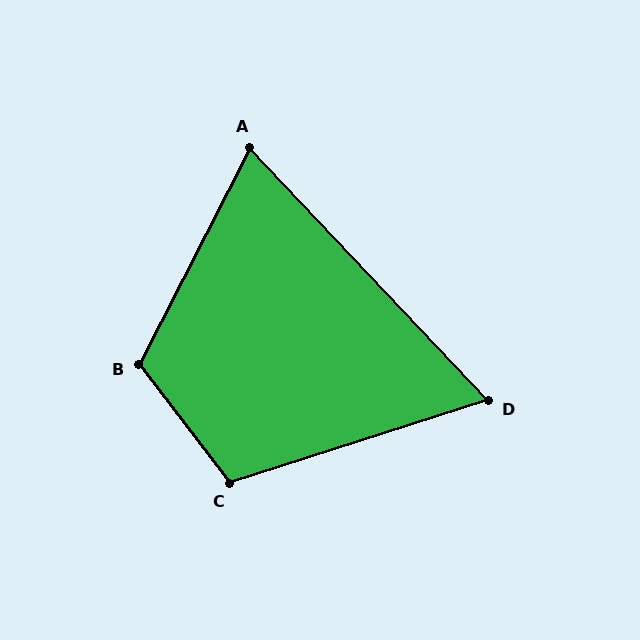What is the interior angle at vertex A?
Approximately 70 degrees (acute).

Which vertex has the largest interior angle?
B, at approximately 116 degrees.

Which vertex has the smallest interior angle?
D, at approximately 64 degrees.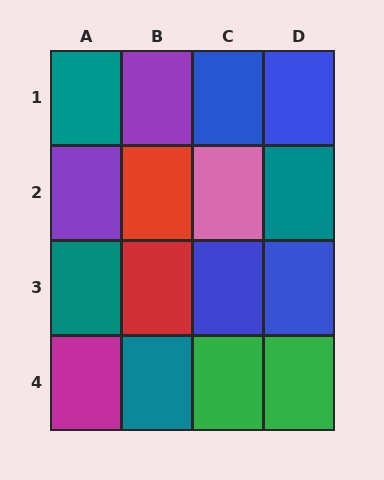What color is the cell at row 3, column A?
Teal.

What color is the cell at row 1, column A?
Teal.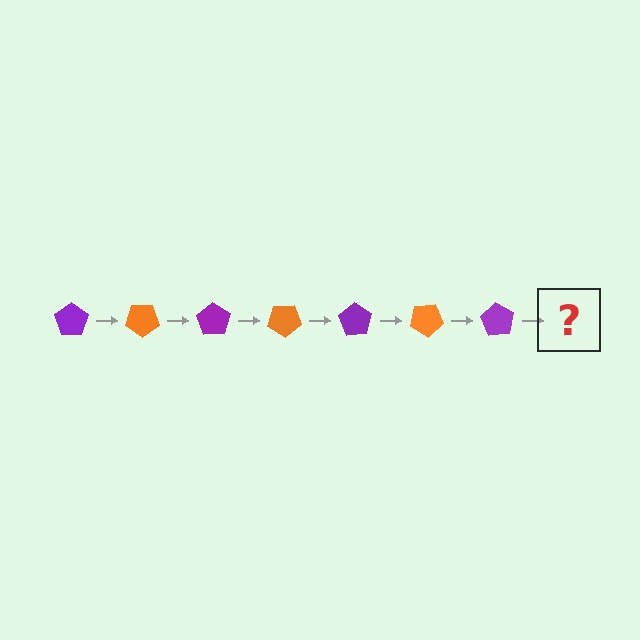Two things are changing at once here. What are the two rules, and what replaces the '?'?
The two rules are that it rotates 35 degrees each step and the color cycles through purple and orange. The '?' should be an orange pentagon, rotated 245 degrees from the start.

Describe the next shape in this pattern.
It should be an orange pentagon, rotated 245 degrees from the start.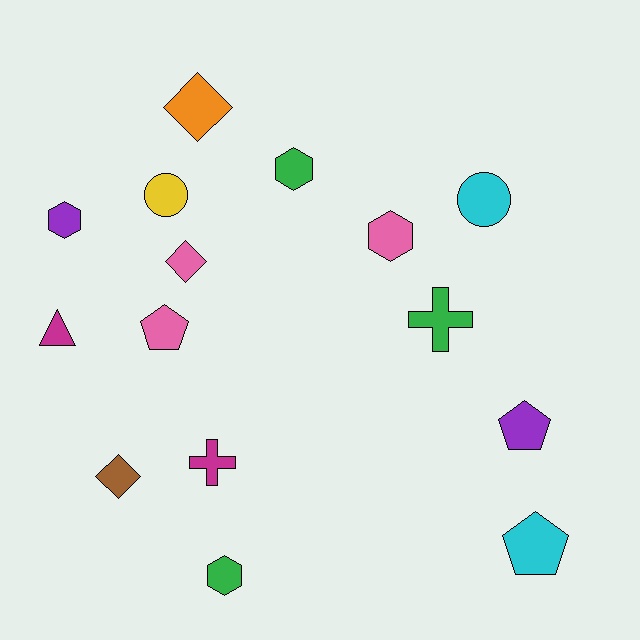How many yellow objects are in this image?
There is 1 yellow object.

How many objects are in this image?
There are 15 objects.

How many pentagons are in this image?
There are 3 pentagons.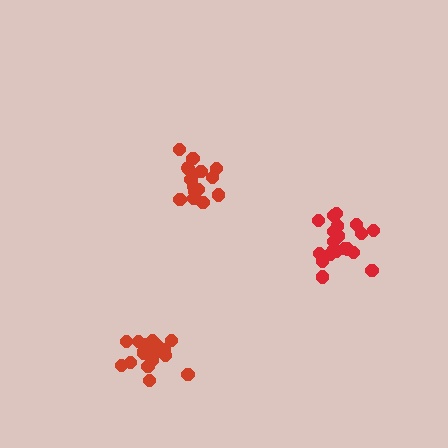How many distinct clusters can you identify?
There are 3 distinct clusters.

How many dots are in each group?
Group 1: 21 dots, Group 2: 15 dots, Group 3: 19 dots (55 total).